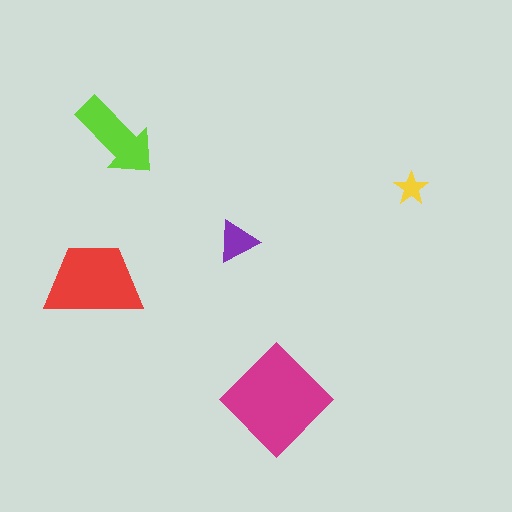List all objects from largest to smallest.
The magenta diamond, the red trapezoid, the lime arrow, the purple triangle, the yellow star.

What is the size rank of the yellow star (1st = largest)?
5th.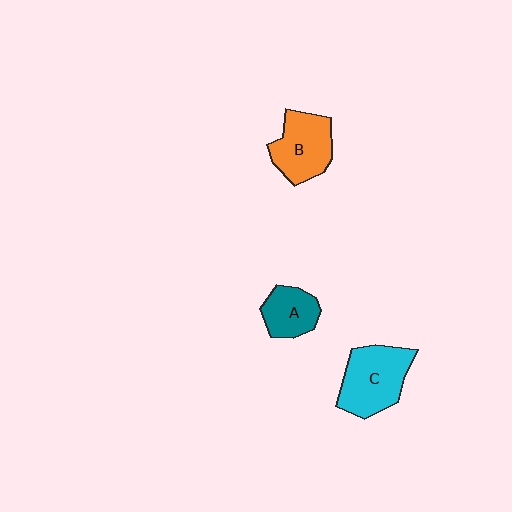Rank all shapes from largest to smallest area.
From largest to smallest: C (cyan), B (orange), A (teal).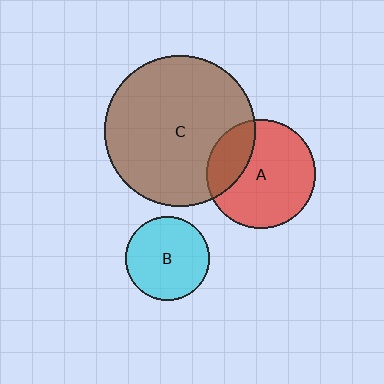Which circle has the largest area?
Circle C (brown).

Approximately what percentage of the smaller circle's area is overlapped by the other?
Approximately 25%.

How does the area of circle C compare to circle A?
Approximately 1.9 times.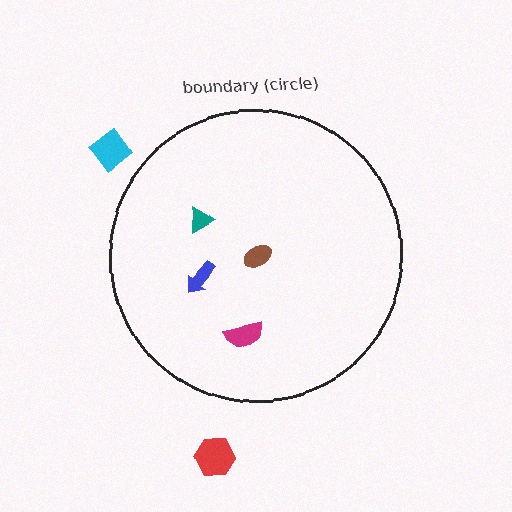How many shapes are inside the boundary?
4 inside, 2 outside.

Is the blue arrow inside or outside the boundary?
Inside.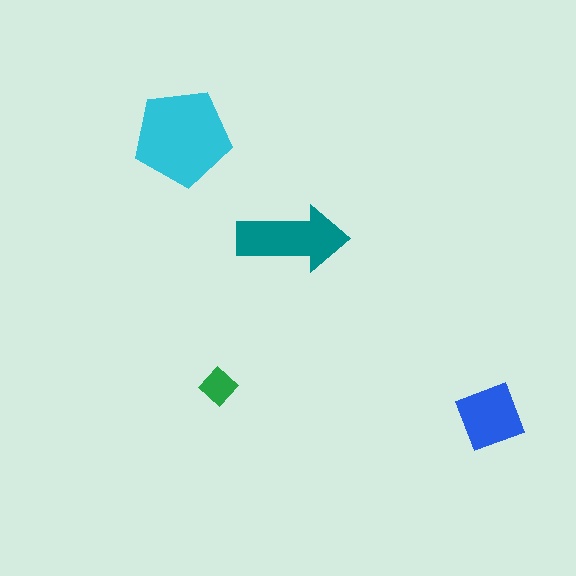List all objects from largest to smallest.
The cyan pentagon, the teal arrow, the blue diamond, the green diamond.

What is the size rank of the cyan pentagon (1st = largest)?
1st.